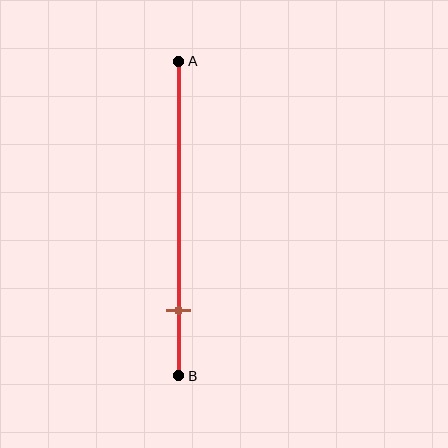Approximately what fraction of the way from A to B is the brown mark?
The brown mark is approximately 80% of the way from A to B.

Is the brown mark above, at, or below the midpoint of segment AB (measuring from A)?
The brown mark is below the midpoint of segment AB.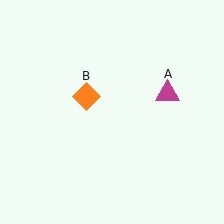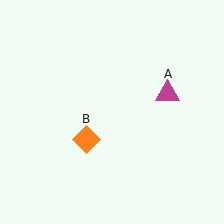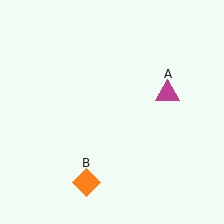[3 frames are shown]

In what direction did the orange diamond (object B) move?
The orange diamond (object B) moved down.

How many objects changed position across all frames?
1 object changed position: orange diamond (object B).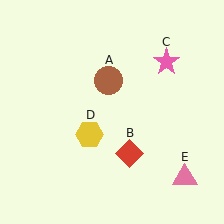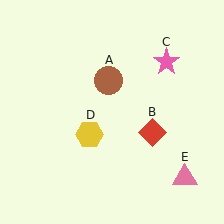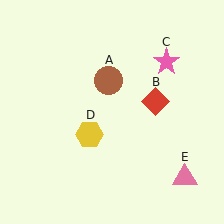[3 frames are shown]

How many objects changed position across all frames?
1 object changed position: red diamond (object B).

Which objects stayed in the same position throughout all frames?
Brown circle (object A) and pink star (object C) and yellow hexagon (object D) and pink triangle (object E) remained stationary.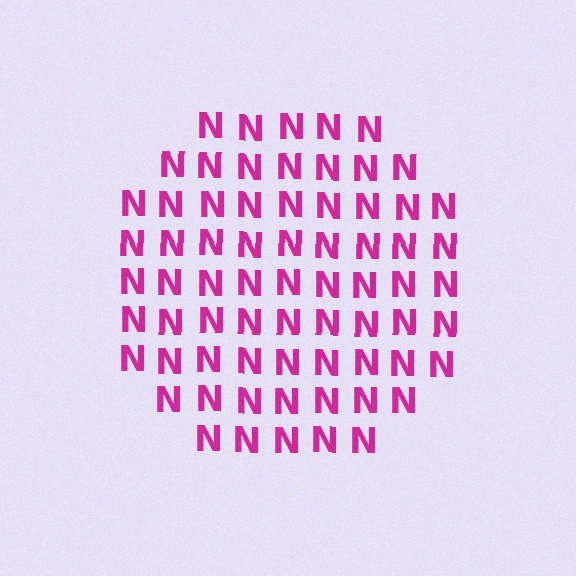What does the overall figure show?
The overall figure shows a circle.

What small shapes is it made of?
It is made of small letter N's.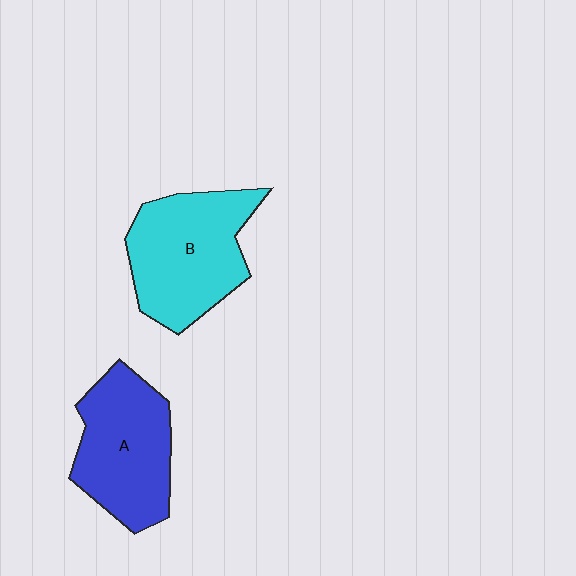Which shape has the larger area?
Shape B (cyan).